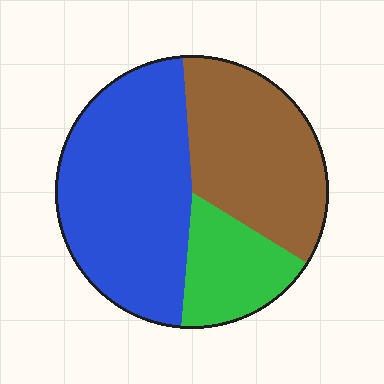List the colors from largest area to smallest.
From largest to smallest: blue, brown, green.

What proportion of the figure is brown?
Brown takes up between a third and a half of the figure.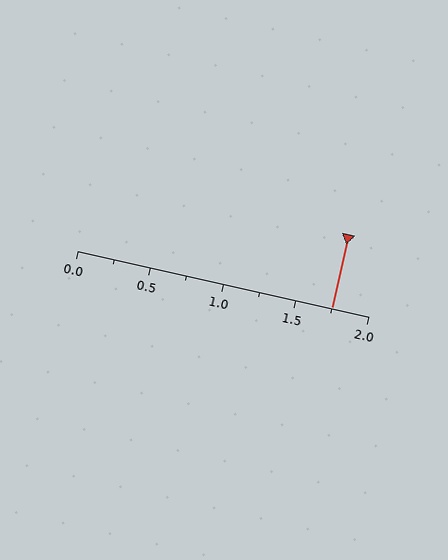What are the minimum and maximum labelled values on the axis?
The axis runs from 0.0 to 2.0.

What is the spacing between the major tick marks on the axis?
The major ticks are spaced 0.5 apart.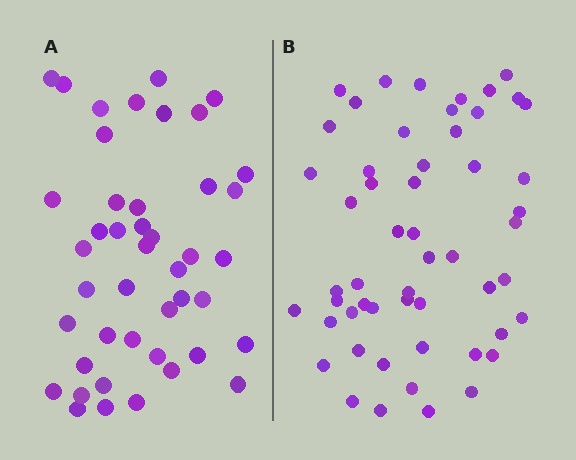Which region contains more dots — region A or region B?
Region B (the right region) has more dots.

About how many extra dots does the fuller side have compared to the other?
Region B has roughly 10 or so more dots than region A.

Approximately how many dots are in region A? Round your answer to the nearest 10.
About 40 dots. (The exact count is 44, which rounds to 40.)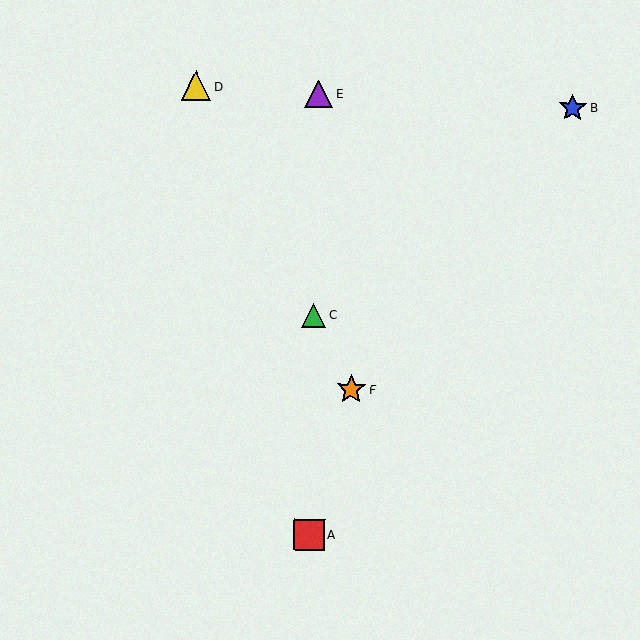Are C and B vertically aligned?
No, C is at x≈314 and B is at x≈572.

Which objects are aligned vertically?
Objects A, C, E are aligned vertically.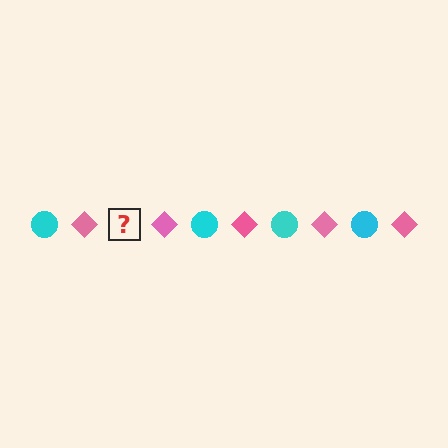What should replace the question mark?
The question mark should be replaced with a cyan circle.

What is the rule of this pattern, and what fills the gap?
The rule is that the pattern alternates between cyan circle and pink diamond. The gap should be filled with a cyan circle.